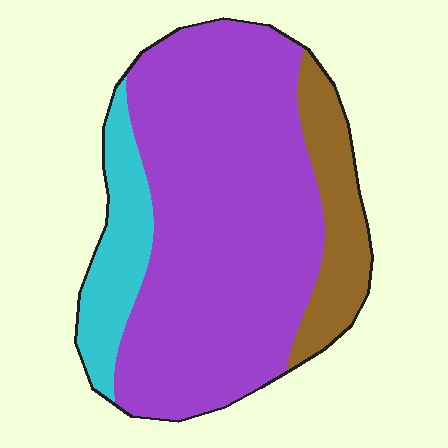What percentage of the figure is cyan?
Cyan takes up less than a sixth of the figure.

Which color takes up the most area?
Purple, at roughly 70%.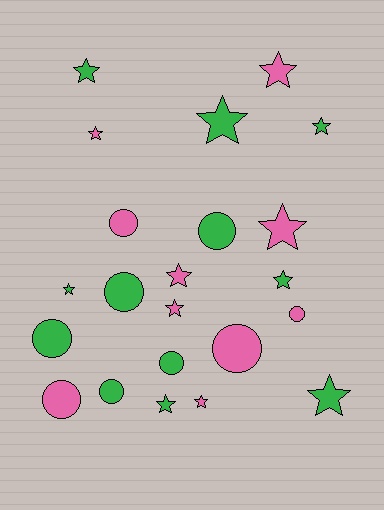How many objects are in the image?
There are 22 objects.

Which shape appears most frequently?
Star, with 13 objects.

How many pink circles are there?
There are 4 pink circles.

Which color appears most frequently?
Green, with 12 objects.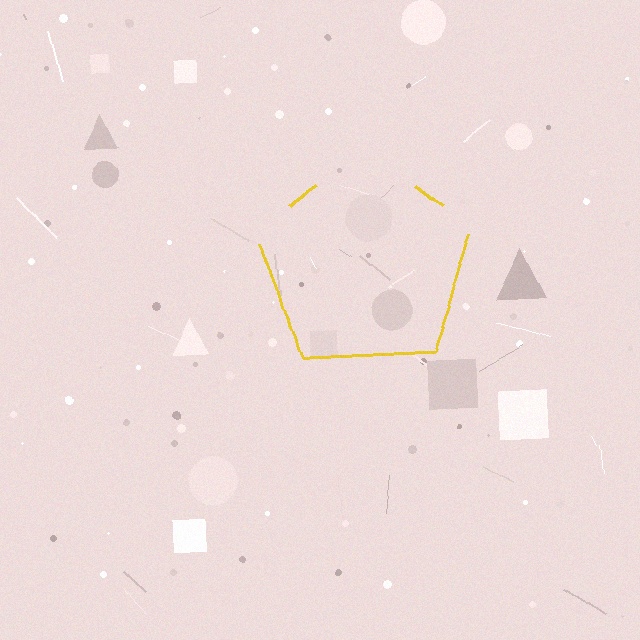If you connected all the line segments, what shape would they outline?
They would outline a pentagon.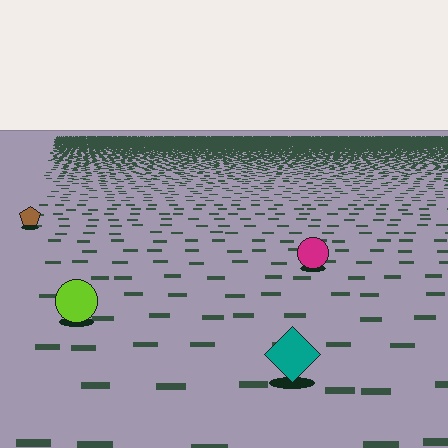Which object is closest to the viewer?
The teal diamond is closest. The texture marks near it are larger and more spread out.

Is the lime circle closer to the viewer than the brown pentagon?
Yes. The lime circle is closer — you can tell from the texture gradient: the ground texture is coarser near it.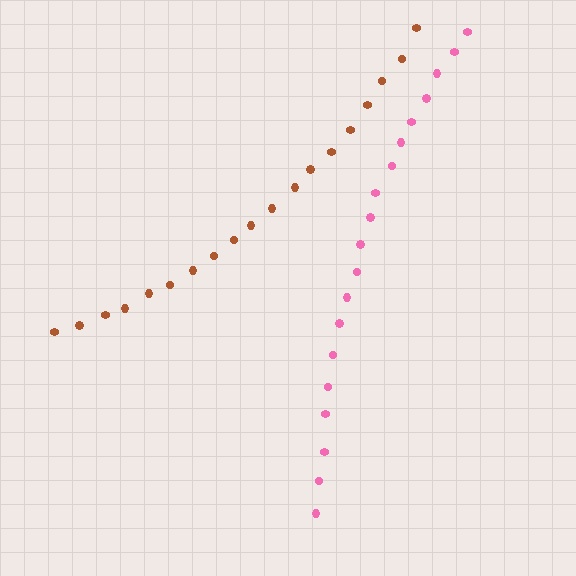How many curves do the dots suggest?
There are 2 distinct paths.